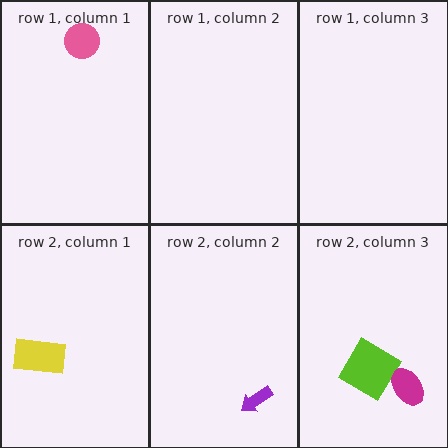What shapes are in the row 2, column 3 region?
The lime diamond, the magenta ellipse.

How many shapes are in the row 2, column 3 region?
2.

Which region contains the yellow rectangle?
The row 2, column 1 region.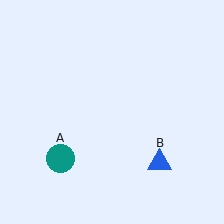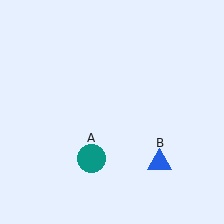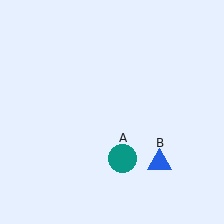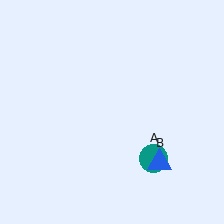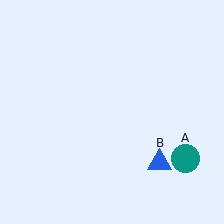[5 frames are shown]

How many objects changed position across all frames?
1 object changed position: teal circle (object A).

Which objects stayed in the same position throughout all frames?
Blue triangle (object B) remained stationary.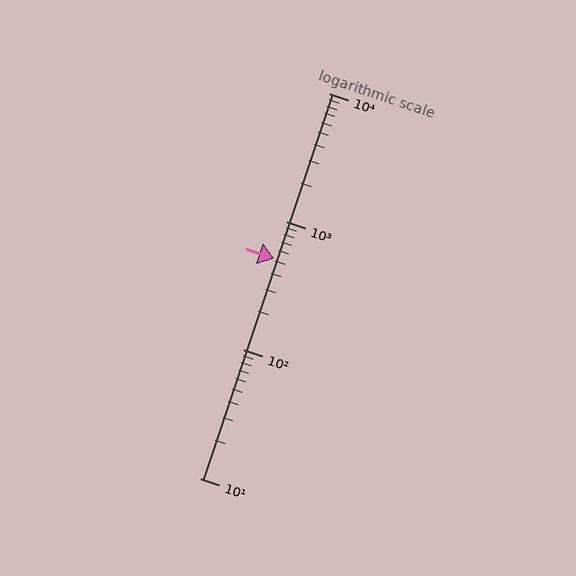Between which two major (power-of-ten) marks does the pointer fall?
The pointer is between 100 and 1000.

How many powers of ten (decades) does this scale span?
The scale spans 3 decades, from 10 to 10000.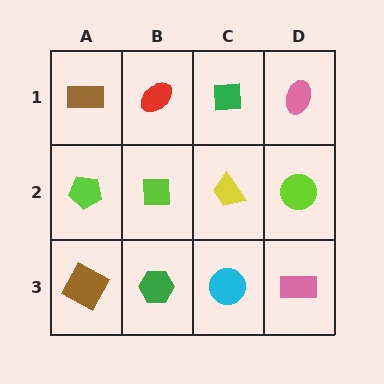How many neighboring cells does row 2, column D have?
3.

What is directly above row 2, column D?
A pink ellipse.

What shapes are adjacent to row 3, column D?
A lime circle (row 2, column D), a cyan circle (row 3, column C).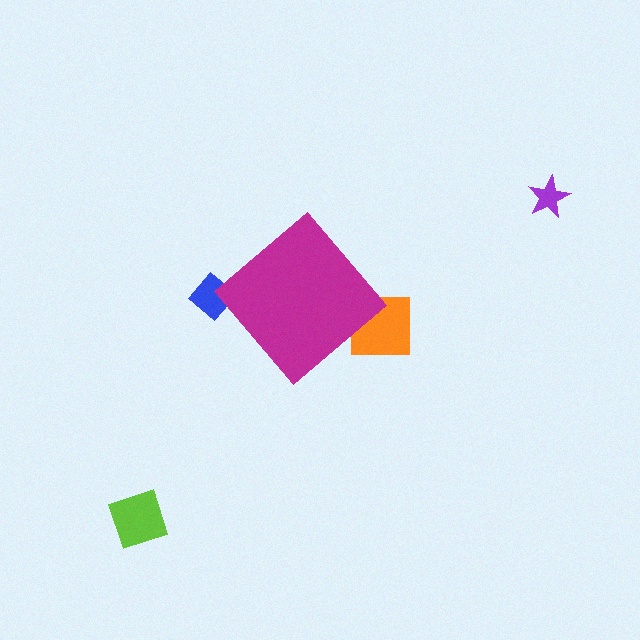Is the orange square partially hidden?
Yes, the orange square is partially hidden behind the magenta diamond.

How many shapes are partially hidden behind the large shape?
2 shapes are partially hidden.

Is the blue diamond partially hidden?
Yes, the blue diamond is partially hidden behind the magenta diamond.